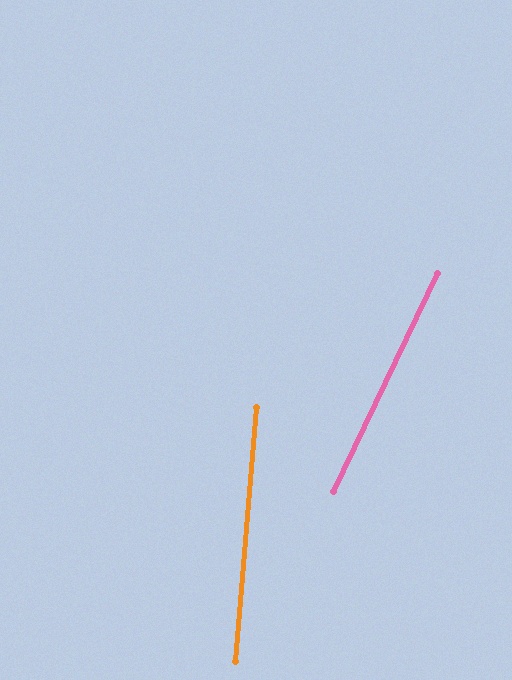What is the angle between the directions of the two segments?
Approximately 21 degrees.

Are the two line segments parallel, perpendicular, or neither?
Neither parallel nor perpendicular — they differ by about 21°.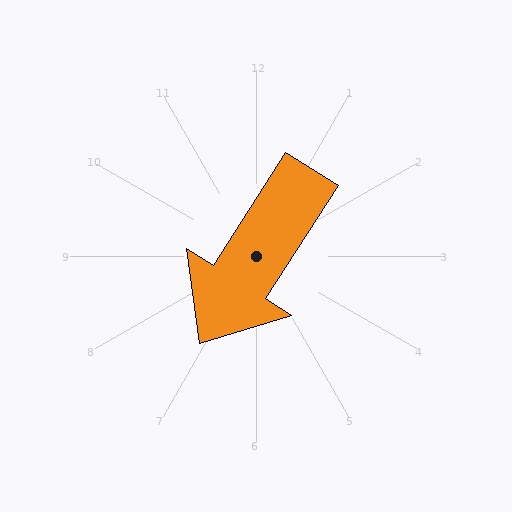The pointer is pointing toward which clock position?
Roughly 7 o'clock.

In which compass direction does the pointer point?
Southwest.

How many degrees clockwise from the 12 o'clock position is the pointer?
Approximately 213 degrees.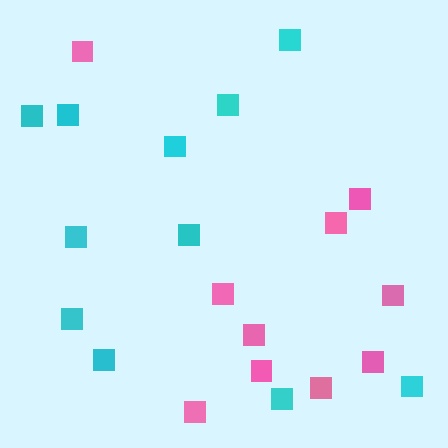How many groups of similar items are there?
There are 2 groups: one group of cyan squares (11) and one group of pink squares (10).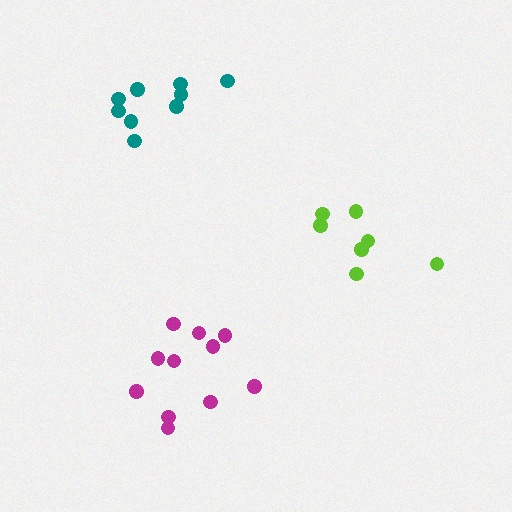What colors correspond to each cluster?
The clusters are colored: teal, lime, magenta.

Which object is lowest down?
The magenta cluster is bottommost.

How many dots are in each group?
Group 1: 9 dots, Group 2: 7 dots, Group 3: 11 dots (27 total).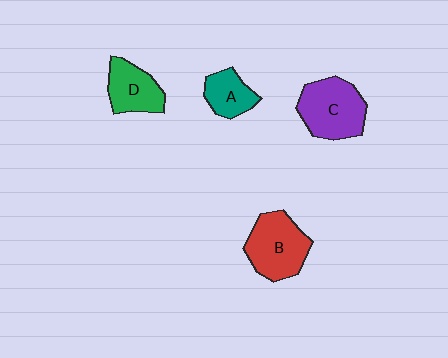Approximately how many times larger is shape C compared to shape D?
Approximately 1.4 times.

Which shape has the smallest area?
Shape A (teal).